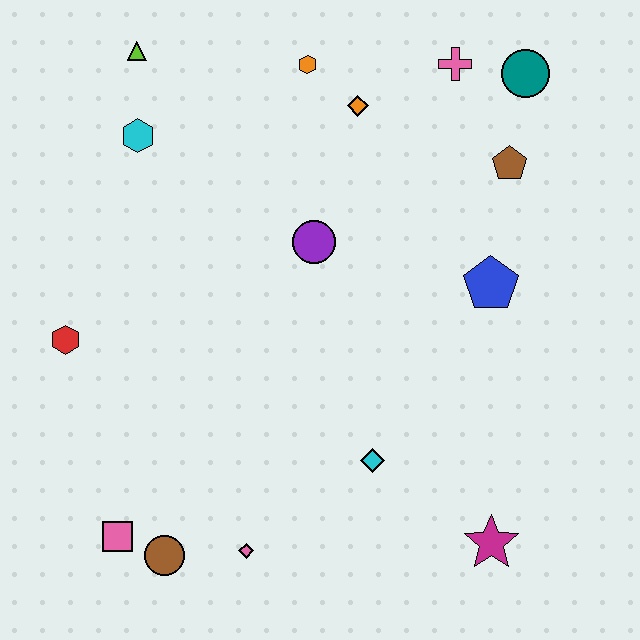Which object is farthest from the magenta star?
The lime triangle is farthest from the magenta star.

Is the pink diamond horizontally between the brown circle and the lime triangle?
No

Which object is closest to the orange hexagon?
The orange diamond is closest to the orange hexagon.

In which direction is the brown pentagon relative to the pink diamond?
The brown pentagon is above the pink diamond.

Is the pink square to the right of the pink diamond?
No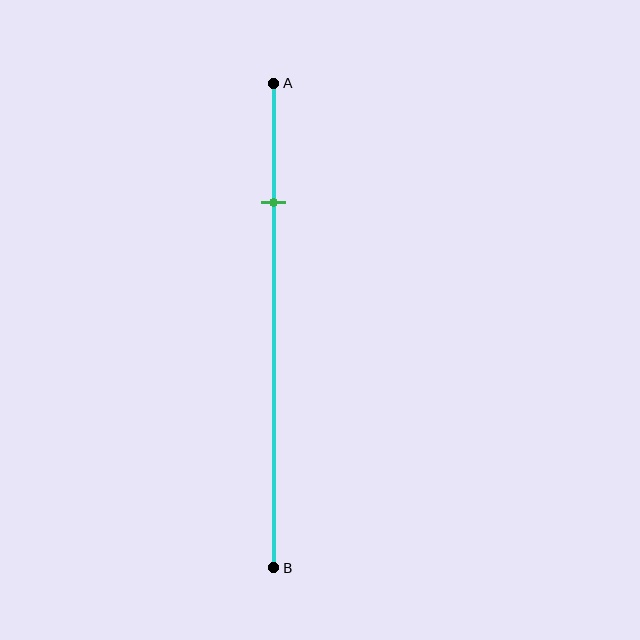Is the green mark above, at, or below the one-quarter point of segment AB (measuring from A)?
The green mark is approximately at the one-quarter point of segment AB.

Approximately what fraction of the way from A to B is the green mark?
The green mark is approximately 25% of the way from A to B.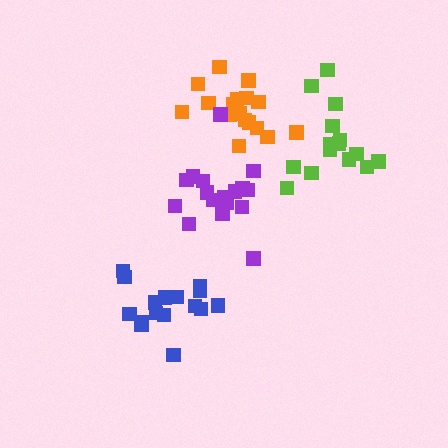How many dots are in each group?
Group 1: 15 dots, Group 2: 18 dots, Group 3: 17 dots, Group 4: 17 dots (67 total).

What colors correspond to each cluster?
The clusters are colored: lime, orange, blue, purple.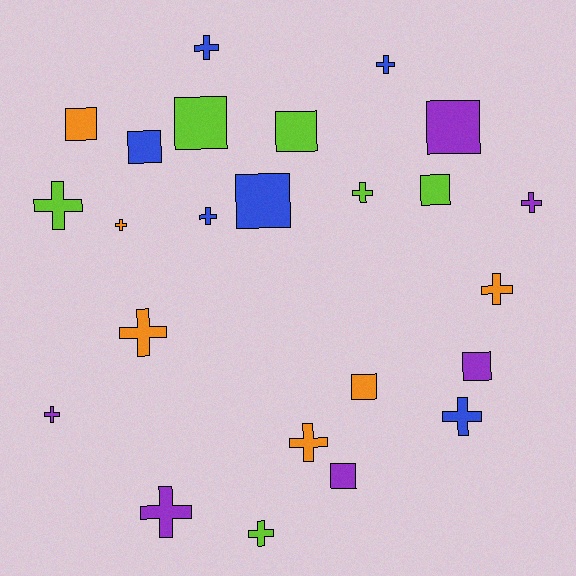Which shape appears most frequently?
Cross, with 14 objects.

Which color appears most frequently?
Purple, with 6 objects.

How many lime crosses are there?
There are 3 lime crosses.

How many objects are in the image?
There are 24 objects.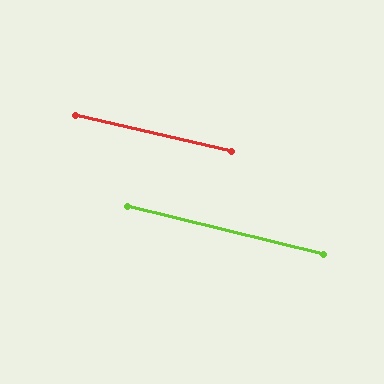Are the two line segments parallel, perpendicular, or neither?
Parallel — their directions differ by only 0.8°.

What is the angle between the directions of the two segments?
Approximately 1 degree.